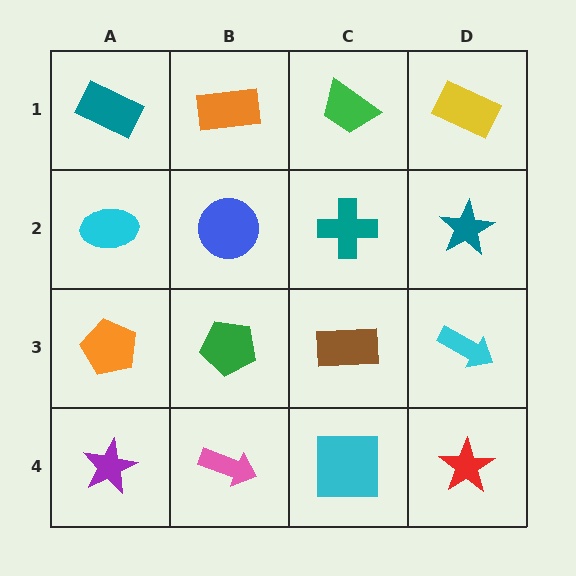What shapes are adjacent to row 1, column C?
A teal cross (row 2, column C), an orange rectangle (row 1, column B), a yellow rectangle (row 1, column D).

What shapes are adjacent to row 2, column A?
A teal rectangle (row 1, column A), an orange pentagon (row 3, column A), a blue circle (row 2, column B).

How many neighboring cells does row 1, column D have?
2.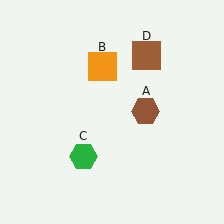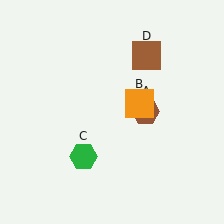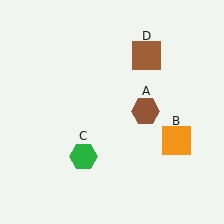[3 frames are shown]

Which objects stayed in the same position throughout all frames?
Brown hexagon (object A) and green hexagon (object C) and brown square (object D) remained stationary.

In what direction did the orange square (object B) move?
The orange square (object B) moved down and to the right.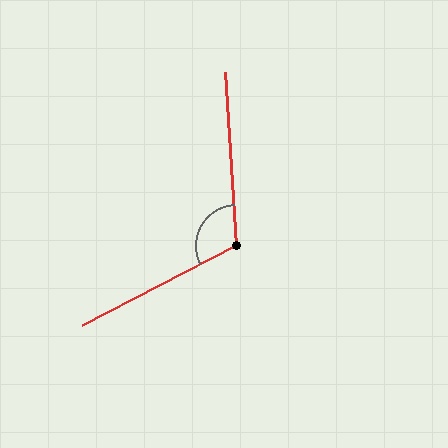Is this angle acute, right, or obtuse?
It is obtuse.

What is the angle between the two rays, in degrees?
Approximately 113 degrees.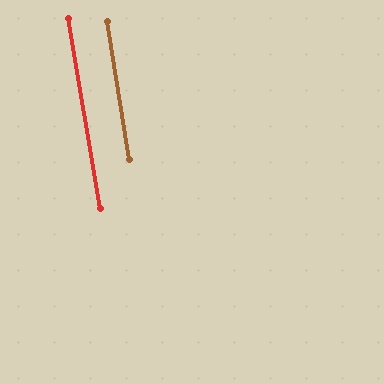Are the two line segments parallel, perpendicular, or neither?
Parallel — their directions differ by only 0.9°.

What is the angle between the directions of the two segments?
Approximately 1 degree.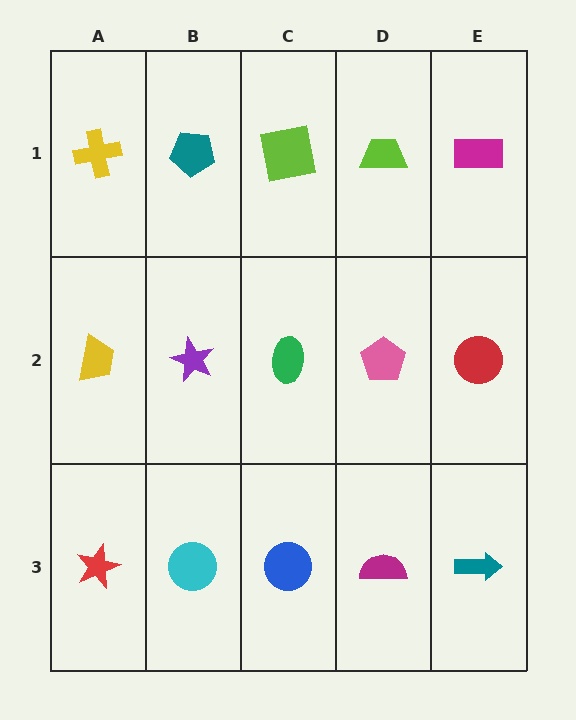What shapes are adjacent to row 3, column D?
A pink pentagon (row 2, column D), a blue circle (row 3, column C), a teal arrow (row 3, column E).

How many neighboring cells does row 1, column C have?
3.